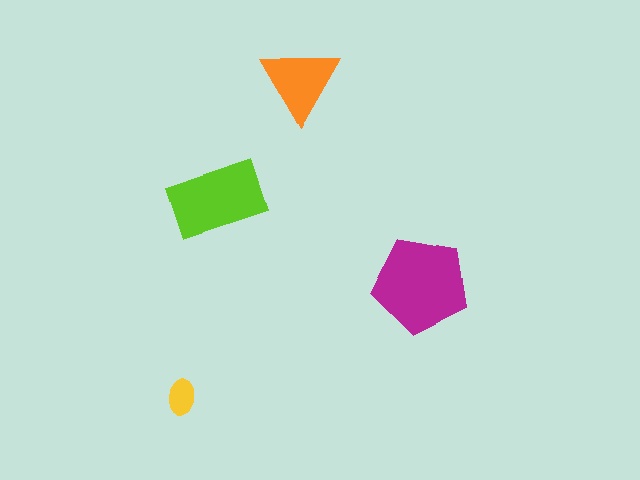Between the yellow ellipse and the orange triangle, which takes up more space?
The orange triangle.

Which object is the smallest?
The yellow ellipse.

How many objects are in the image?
There are 4 objects in the image.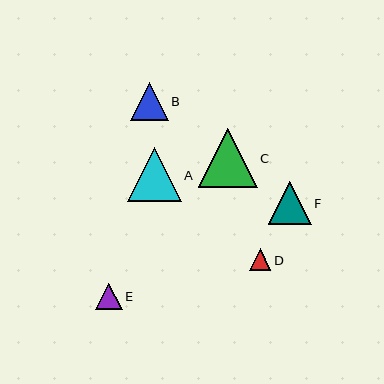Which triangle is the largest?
Triangle C is the largest with a size of approximately 59 pixels.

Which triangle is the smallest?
Triangle D is the smallest with a size of approximately 21 pixels.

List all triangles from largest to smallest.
From largest to smallest: C, A, F, B, E, D.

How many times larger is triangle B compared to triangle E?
Triangle B is approximately 1.4 times the size of triangle E.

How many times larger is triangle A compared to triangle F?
Triangle A is approximately 1.2 times the size of triangle F.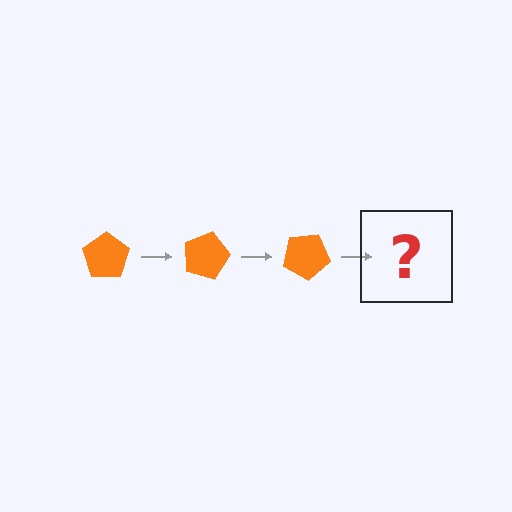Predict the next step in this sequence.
The next step is an orange pentagon rotated 45 degrees.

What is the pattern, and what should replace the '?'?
The pattern is that the pentagon rotates 15 degrees each step. The '?' should be an orange pentagon rotated 45 degrees.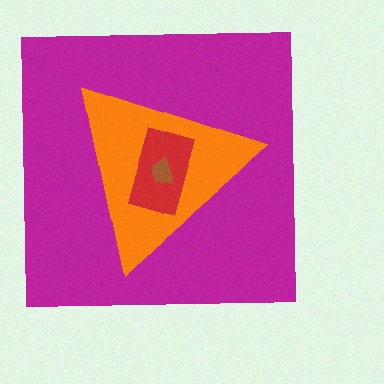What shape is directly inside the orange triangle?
The red rectangle.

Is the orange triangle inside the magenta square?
Yes.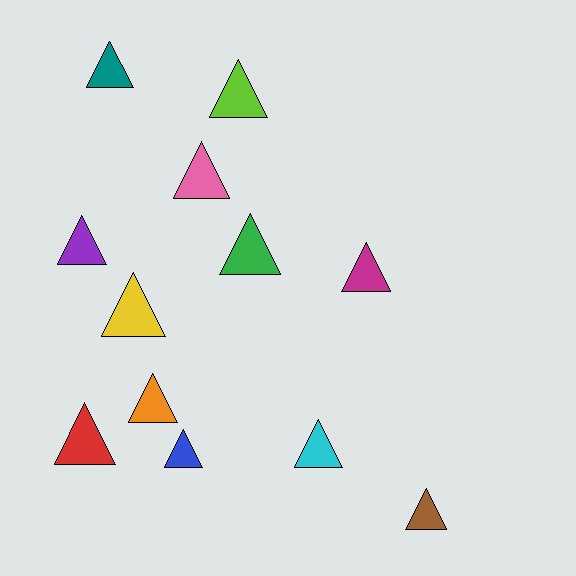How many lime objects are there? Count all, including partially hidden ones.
There is 1 lime object.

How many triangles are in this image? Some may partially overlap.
There are 12 triangles.